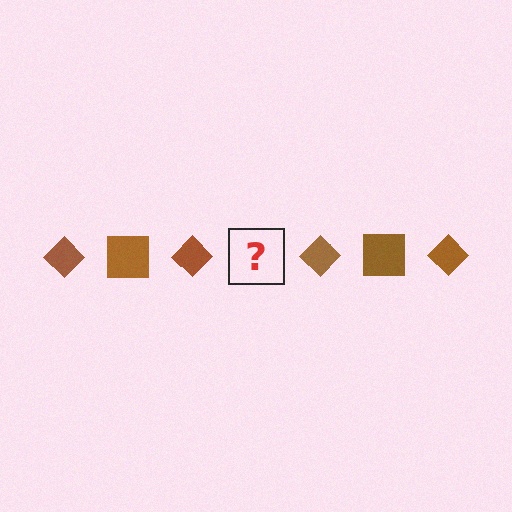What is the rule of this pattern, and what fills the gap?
The rule is that the pattern cycles through diamond, square shapes in brown. The gap should be filled with a brown square.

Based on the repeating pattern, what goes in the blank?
The blank should be a brown square.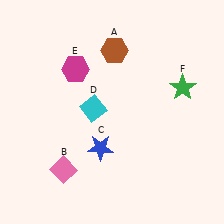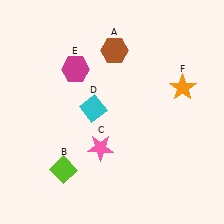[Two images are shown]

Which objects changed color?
B changed from pink to lime. C changed from blue to pink. F changed from green to orange.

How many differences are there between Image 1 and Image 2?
There are 3 differences between the two images.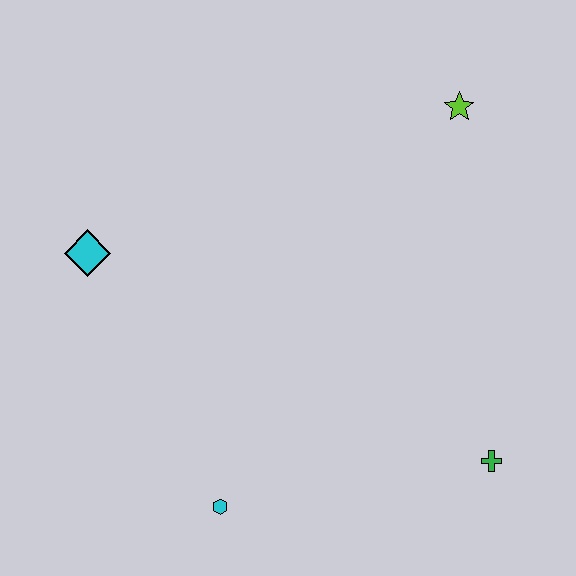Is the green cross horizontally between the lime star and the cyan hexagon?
No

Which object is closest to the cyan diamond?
The cyan hexagon is closest to the cyan diamond.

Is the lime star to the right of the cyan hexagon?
Yes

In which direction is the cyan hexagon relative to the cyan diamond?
The cyan hexagon is below the cyan diamond.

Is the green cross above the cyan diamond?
No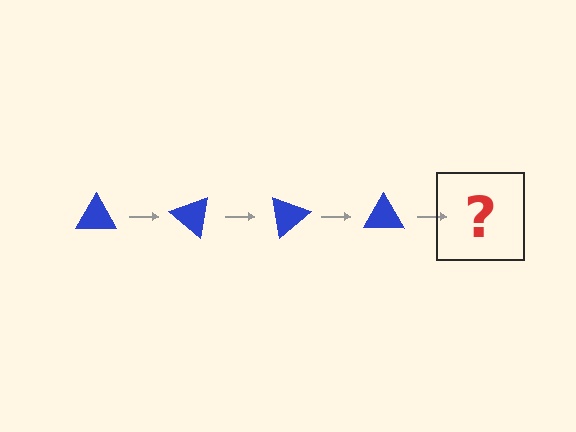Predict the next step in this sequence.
The next step is a blue triangle rotated 160 degrees.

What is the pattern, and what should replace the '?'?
The pattern is that the triangle rotates 40 degrees each step. The '?' should be a blue triangle rotated 160 degrees.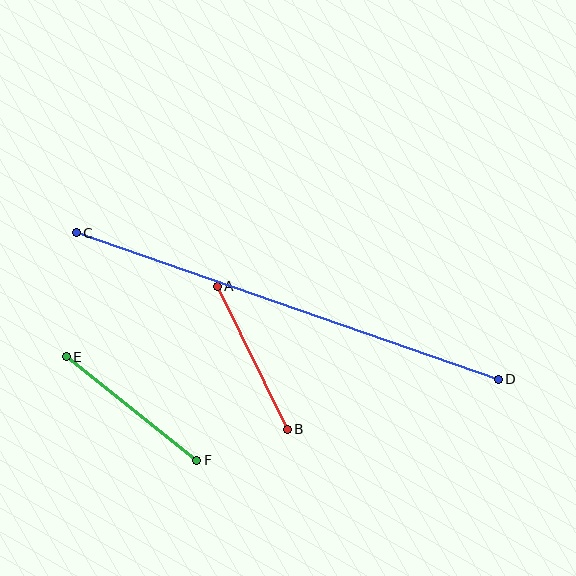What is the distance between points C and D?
The distance is approximately 447 pixels.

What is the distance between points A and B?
The distance is approximately 159 pixels.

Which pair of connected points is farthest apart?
Points C and D are farthest apart.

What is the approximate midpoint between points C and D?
The midpoint is at approximately (287, 306) pixels.